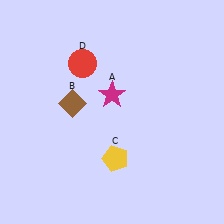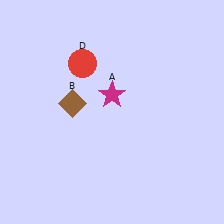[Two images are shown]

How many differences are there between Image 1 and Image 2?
There is 1 difference between the two images.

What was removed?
The yellow pentagon (C) was removed in Image 2.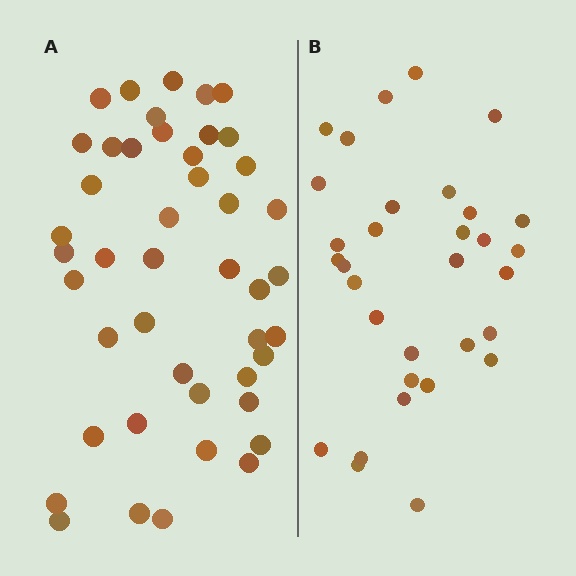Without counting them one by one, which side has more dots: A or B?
Region A (the left region) has more dots.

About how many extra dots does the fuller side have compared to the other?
Region A has approximately 15 more dots than region B.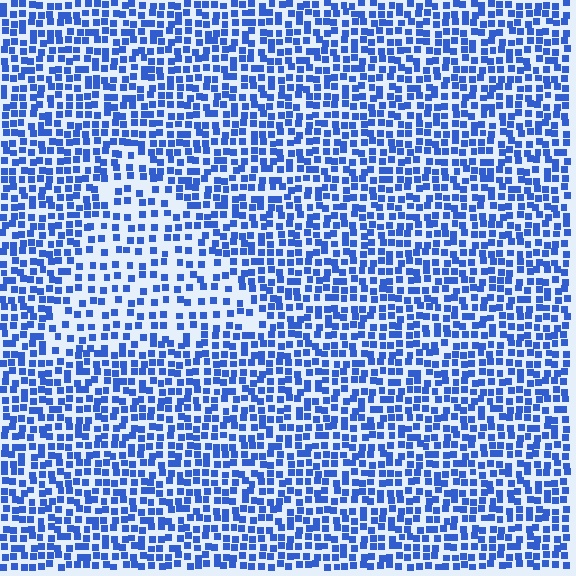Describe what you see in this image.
The image contains small blue elements arranged at two different densities. A triangle-shaped region is visible where the elements are less densely packed than the surrounding area.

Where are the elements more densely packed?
The elements are more densely packed outside the triangle boundary.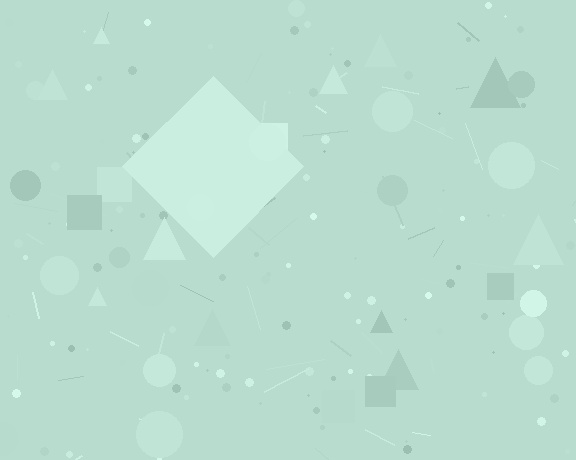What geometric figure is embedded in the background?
A diamond is embedded in the background.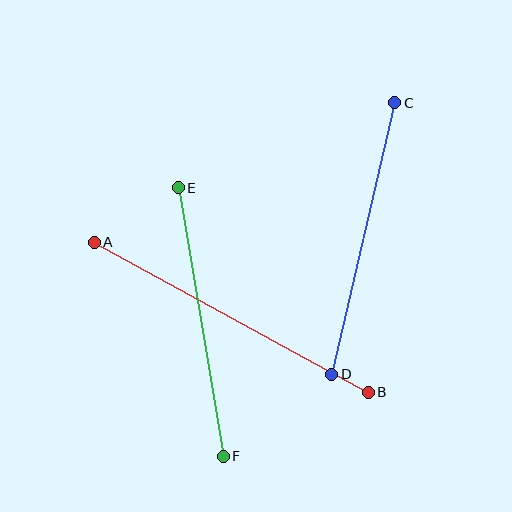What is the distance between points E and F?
The distance is approximately 273 pixels.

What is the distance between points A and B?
The distance is approximately 313 pixels.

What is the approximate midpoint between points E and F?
The midpoint is at approximately (201, 322) pixels.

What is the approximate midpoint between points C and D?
The midpoint is at approximately (363, 238) pixels.